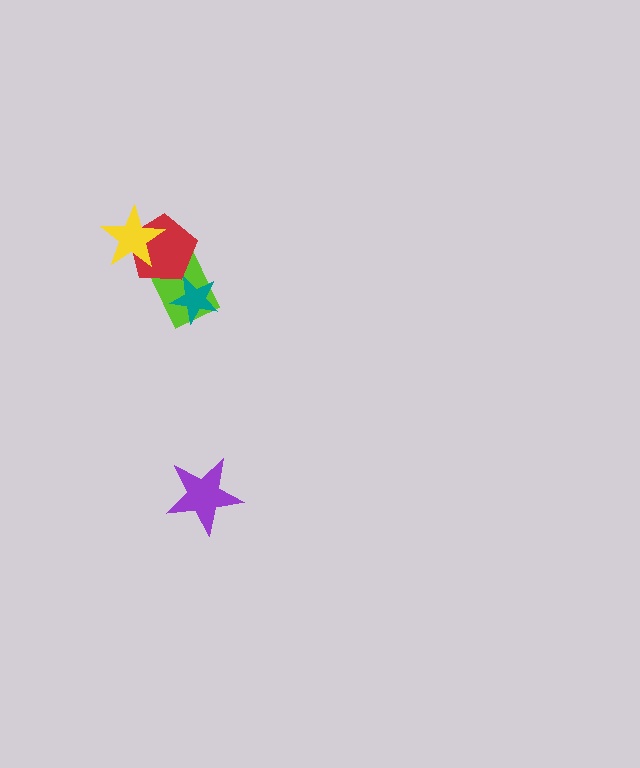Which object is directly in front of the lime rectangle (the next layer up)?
The red pentagon is directly in front of the lime rectangle.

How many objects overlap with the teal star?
1 object overlaps with the teal star.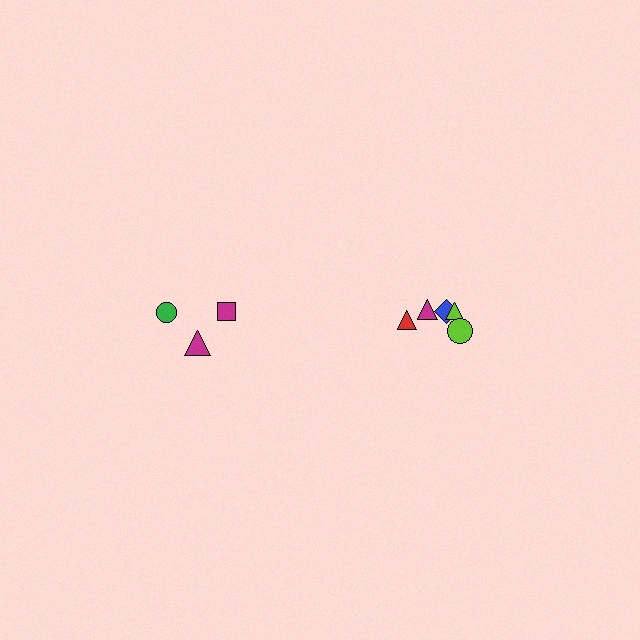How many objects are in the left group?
There are 3 objects.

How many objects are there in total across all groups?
There are 8 objects.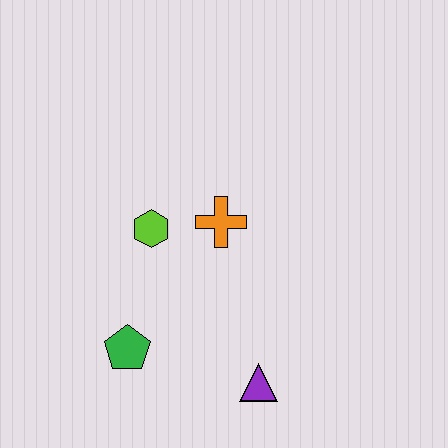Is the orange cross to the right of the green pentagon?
Yes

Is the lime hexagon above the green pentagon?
Yes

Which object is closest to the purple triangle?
The green pentagon is closest to the purple triangle.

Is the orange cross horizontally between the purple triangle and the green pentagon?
Yes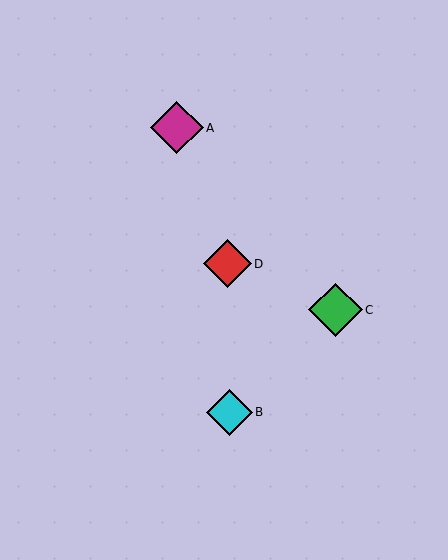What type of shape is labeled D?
Shape D is a red diamond.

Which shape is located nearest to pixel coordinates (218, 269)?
The red diamond (labeled D) at (227, 264) is nearest to that location.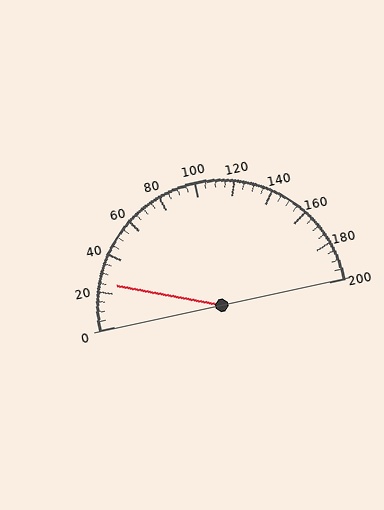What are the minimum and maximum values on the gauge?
The gauge ranges from 0 to 200.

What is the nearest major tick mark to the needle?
The nearest major tick mark is 20.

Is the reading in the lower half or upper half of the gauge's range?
The reading is in the lower half of the range (0 to 200).